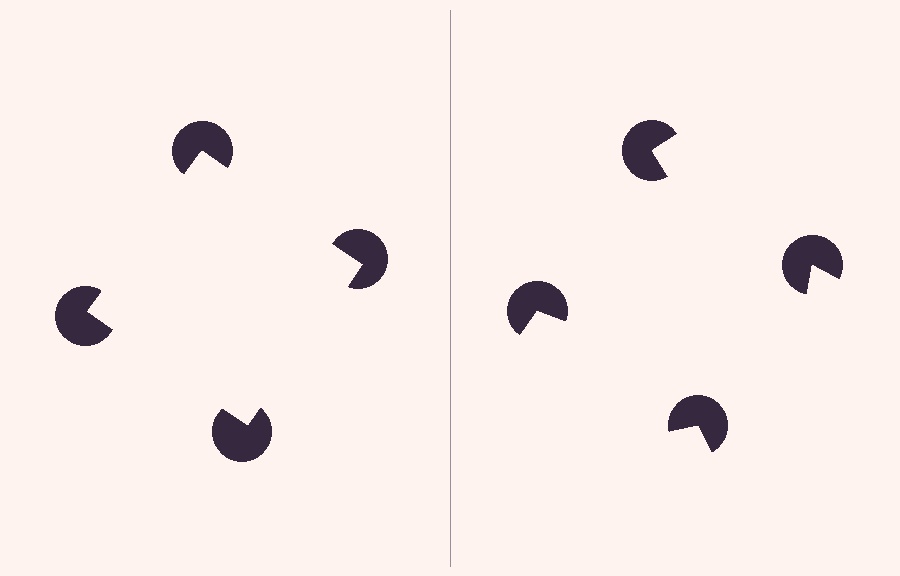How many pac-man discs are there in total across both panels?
8 — 4 on each side.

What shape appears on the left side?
An illusory square.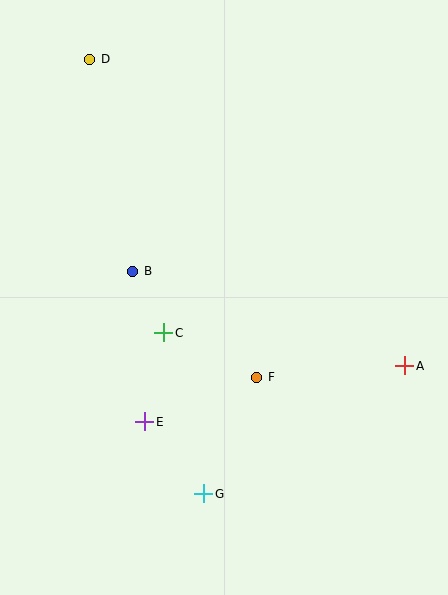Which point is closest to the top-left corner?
Point D is closest to the top-left corner.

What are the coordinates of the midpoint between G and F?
The midpoint between G and F is at (230, 436).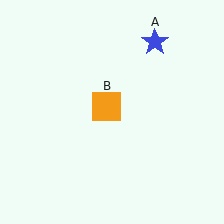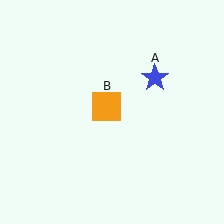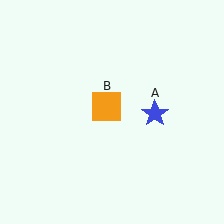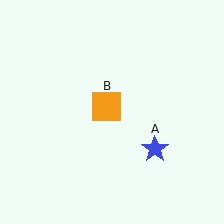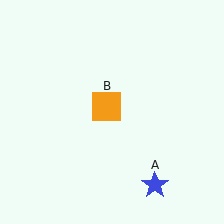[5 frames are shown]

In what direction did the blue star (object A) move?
The blue star (object A) moved down.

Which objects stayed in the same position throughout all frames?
Orange square (object B) remained stationary.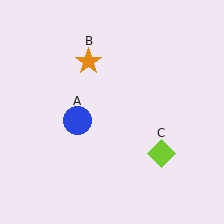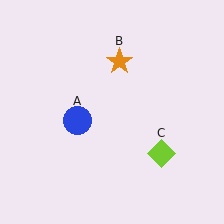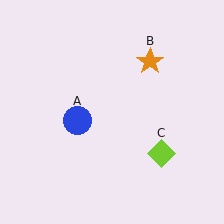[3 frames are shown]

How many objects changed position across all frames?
1 object changed position: orange star (object B).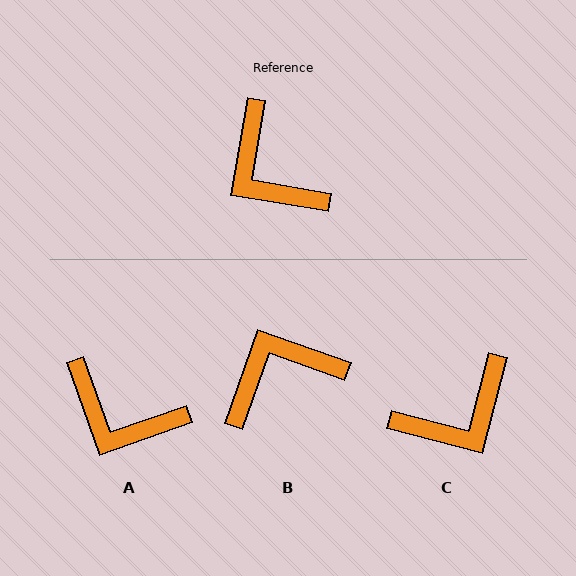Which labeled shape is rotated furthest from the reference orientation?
B, about 100 degrees away.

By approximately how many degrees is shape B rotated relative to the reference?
Approximately 100 degrees clockwise.